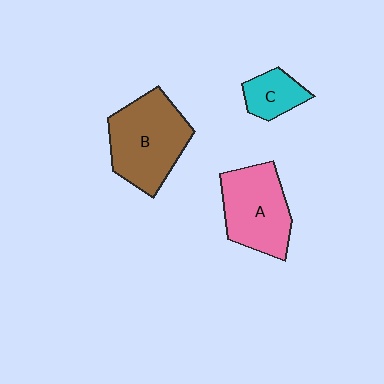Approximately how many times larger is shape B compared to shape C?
Approximately 2.5 times.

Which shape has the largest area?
Shape B (brown).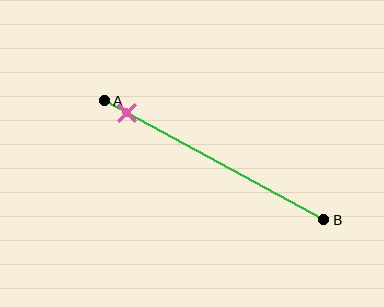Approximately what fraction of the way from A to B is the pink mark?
The pink mark is approximately 10% of the way from A to B.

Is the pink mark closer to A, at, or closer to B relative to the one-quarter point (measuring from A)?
The pink mark is closer to point A than the one-quarter point of segment AB.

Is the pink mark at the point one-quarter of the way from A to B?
No, the mark is at about 10% from A, not at the 25% one-quarter point.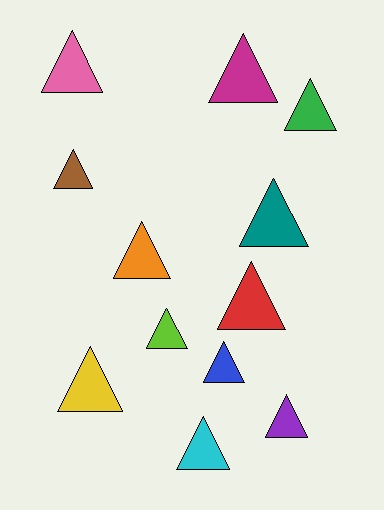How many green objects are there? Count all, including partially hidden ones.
There is 1 green object.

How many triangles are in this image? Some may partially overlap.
There are 12 triangles.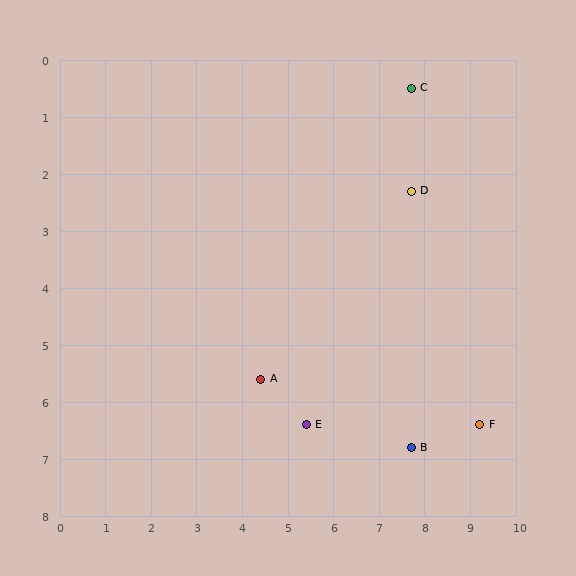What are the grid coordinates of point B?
Point B is at approximately (7.7, 6.8).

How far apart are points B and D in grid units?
Points B and D are about 4.5 grid units apart.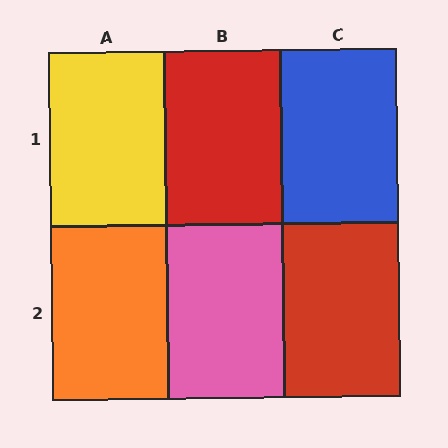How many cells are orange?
1 cell is orange.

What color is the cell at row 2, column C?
Red.